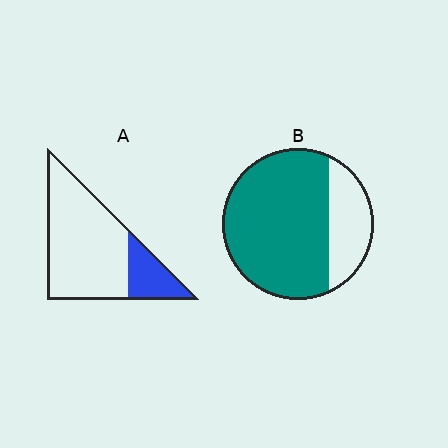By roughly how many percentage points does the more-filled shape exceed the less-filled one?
By roughly 55 percentage points (B over A).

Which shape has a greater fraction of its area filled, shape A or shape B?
Shape B.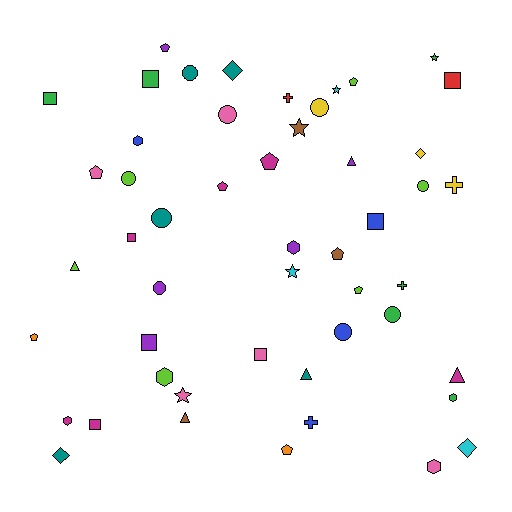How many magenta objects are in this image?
There are 6 magenta objects.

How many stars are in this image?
There are 5 stars.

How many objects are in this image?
There are 50 objects.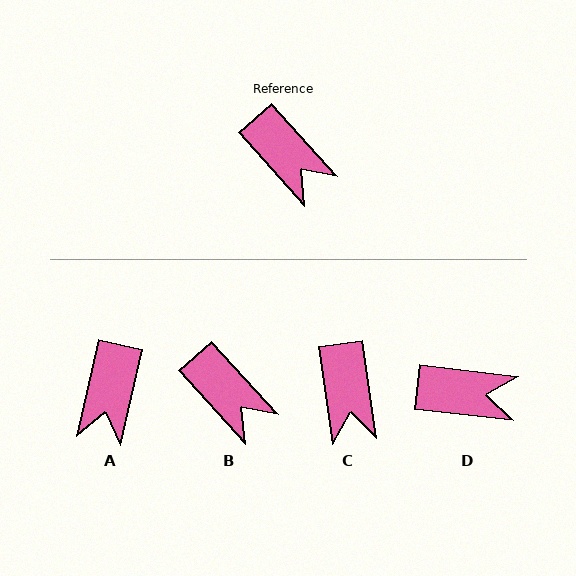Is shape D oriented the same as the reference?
No, it is off by about 41 degrees.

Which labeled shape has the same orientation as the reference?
B.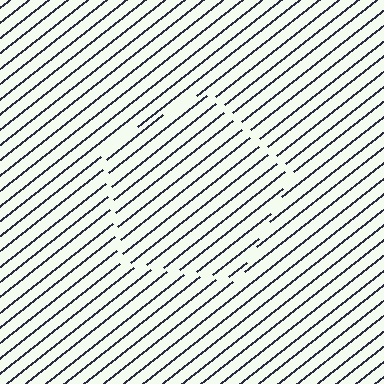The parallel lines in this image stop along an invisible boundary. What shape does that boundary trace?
An illusory pentagon. The interior of the shape contains the same grating, shifted by half a period — the contour is defined by the phase discontinuity where line-ends from the inner and outer gratings abut.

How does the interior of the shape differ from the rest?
The interior of the shape contains the same grating, shifted by half a period — the contour is defined by the phase discontinuity where line-ends from the inner and outer gratings abut.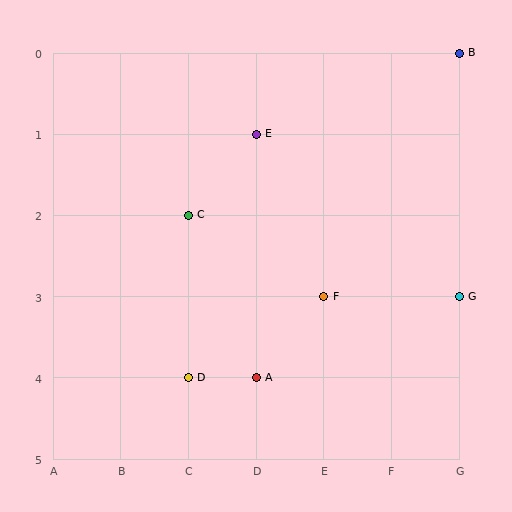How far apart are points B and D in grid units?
Points B and D are 4 columns and 4 rows apart (about 5.7 grid units diagonally).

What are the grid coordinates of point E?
Point E is at grid coordinates (D, 1).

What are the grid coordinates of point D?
Point D is at grid coordinates (C, 4).